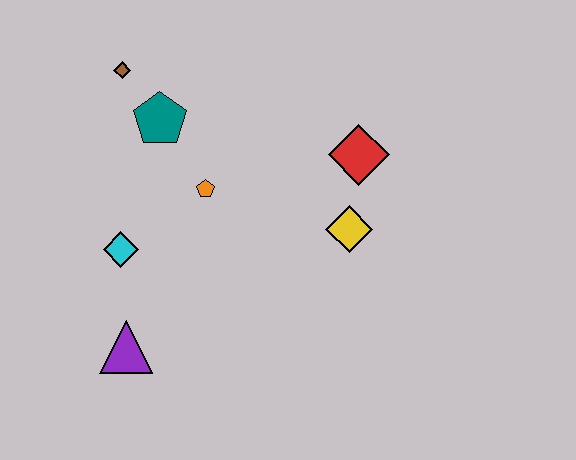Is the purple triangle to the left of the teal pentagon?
Yes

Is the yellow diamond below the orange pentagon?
Yes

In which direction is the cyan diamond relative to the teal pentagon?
The cyan diamond is below the teal pentagon.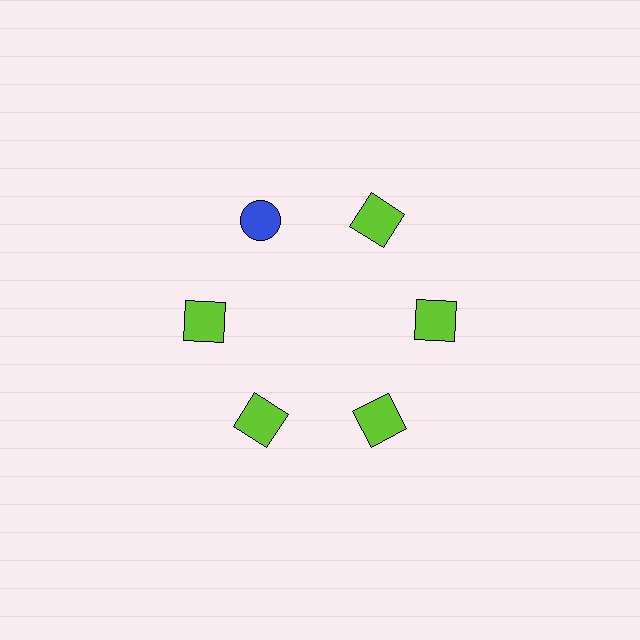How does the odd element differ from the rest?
It differs in both color (blue instead of lime) and shape (circle instead of square).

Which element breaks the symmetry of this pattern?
The blue circle at roughly the 11 o'clock position breaks the symmetry. All other shapes are lime squares.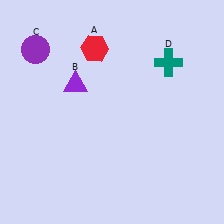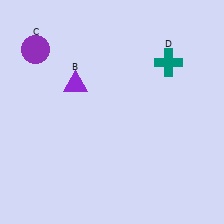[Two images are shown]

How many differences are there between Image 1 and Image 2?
There is 1 difference between the two images.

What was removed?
The red hexagon (A) was removed in Image 2.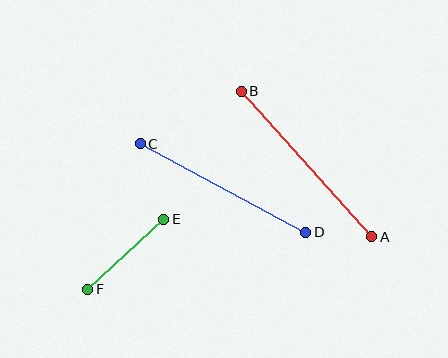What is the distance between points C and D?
The distance is approximately 188 pixels.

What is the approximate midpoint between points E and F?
The midpoint is at approximately (126, 254) pixels.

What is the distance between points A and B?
The distance is approximately 196 pixels.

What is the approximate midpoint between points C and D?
The midpoint is at approximately (223, 188) pixels.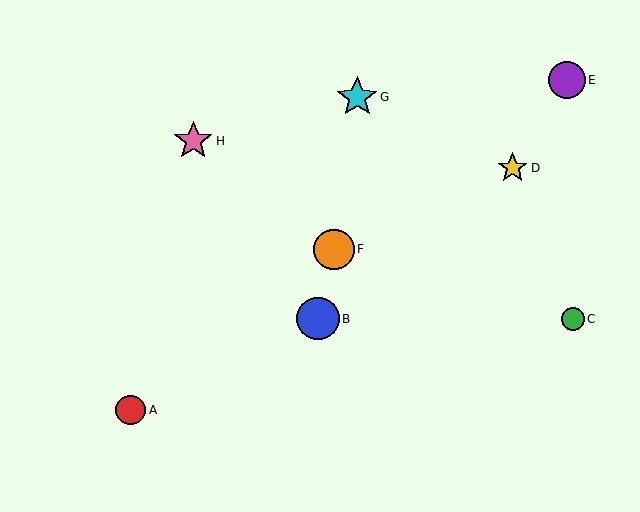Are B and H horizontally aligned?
No, B is at y≈319 and H is at y≈141.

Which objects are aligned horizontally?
Objects B, C are aligned horizontally.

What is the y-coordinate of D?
Object D is at y≈168.